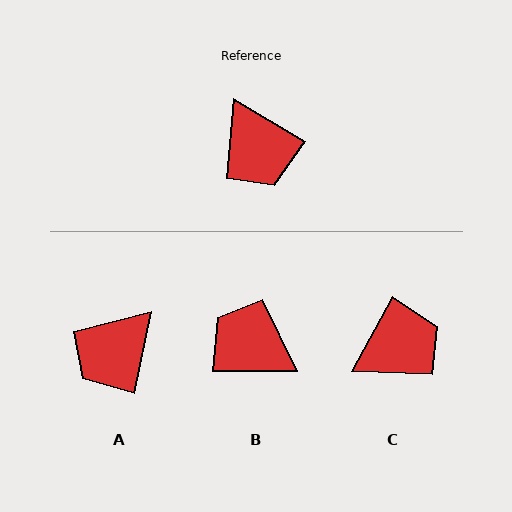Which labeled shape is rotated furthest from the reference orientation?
B, about 150 degrees away.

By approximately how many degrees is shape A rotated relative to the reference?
Approximately 71 degrees clockwise.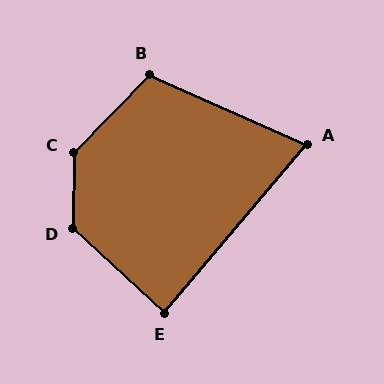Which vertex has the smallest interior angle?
A, at approximately 74 degrees.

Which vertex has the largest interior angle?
C, at approximately 137 degrees.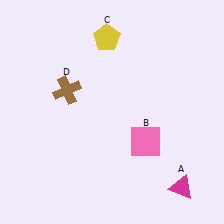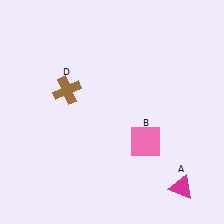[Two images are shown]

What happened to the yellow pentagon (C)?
The yellow pentagon (C) was removed in Image 2. It was in the top-left area of Image 1.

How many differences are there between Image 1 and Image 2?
There is 1 difference between the two images.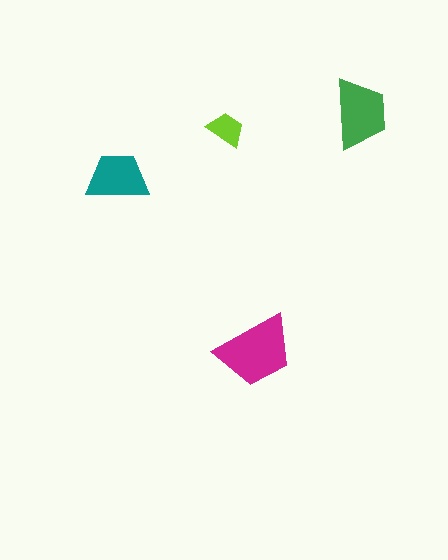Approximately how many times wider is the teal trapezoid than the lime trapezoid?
About 1.5 times wider.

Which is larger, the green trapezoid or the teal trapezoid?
The green one.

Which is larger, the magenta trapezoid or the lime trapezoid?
The magenta one.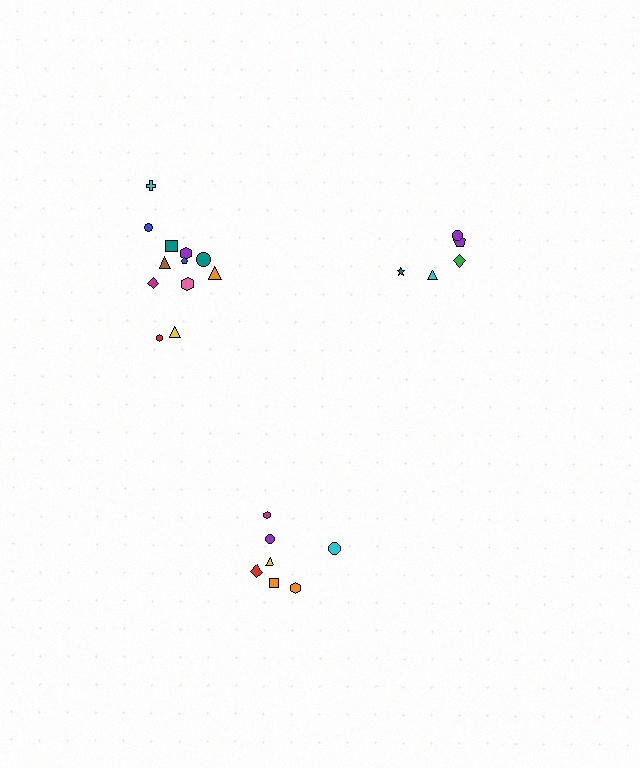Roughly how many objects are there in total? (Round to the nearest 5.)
Roughly 25 objects in total.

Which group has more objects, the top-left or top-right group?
The top-left group.